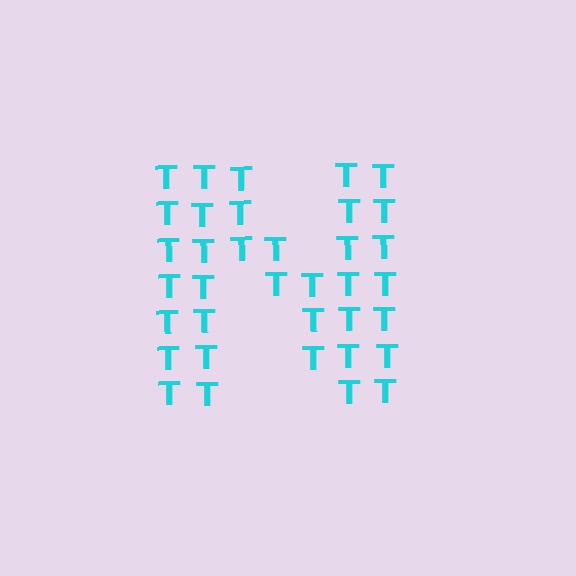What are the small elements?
The small elements are letter T's.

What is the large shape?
The large shape is the letter N.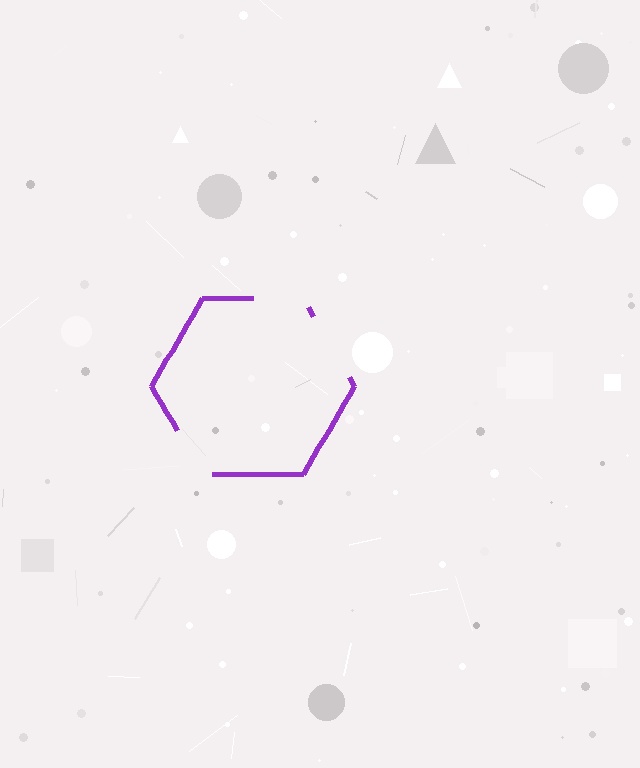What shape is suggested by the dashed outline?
The dashed outline suggests a hexagon.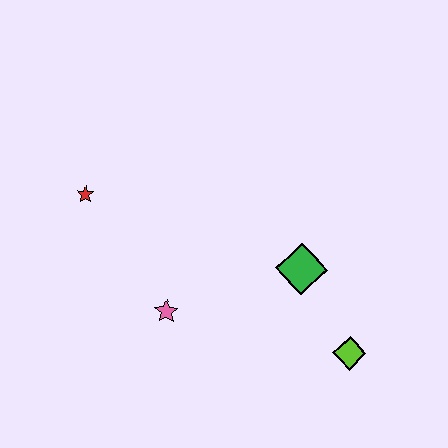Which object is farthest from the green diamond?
The red star is farthest from the green diamond.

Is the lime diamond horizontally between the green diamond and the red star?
No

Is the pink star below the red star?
Yes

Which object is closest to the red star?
The pink star is closest to the red star.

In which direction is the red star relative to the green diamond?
The red star is to the left of the green diamond.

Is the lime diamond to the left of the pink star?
No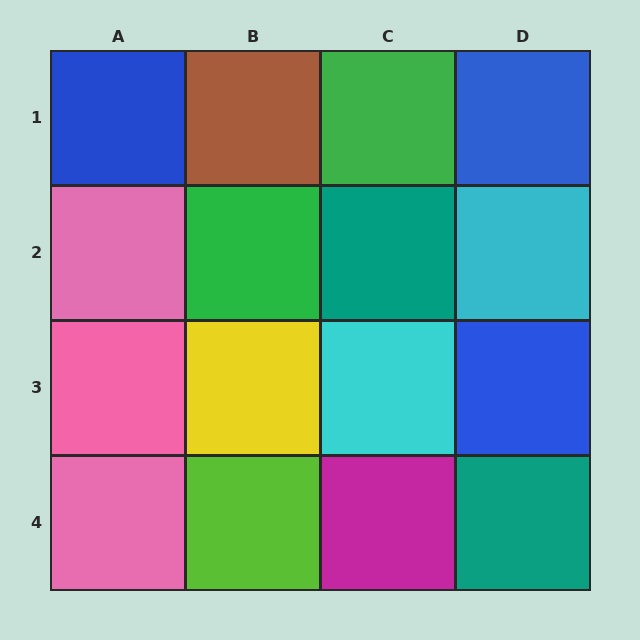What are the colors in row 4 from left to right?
Pink, lime, magenta, teal.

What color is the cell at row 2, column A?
Pink.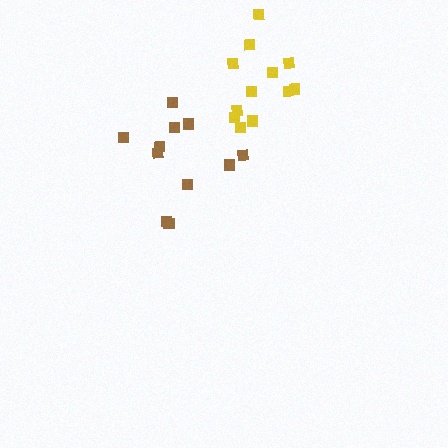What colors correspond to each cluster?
The clusters are colored: yellow, brown.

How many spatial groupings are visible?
There are 2 spatial groupings.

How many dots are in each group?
Group 1: 12 dots, Group 2: 11 dots (23 total).